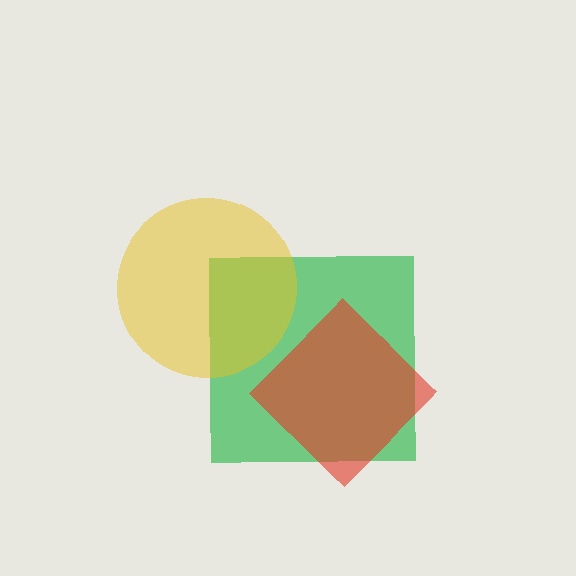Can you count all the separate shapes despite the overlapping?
Yes, there are 3 separate shapes.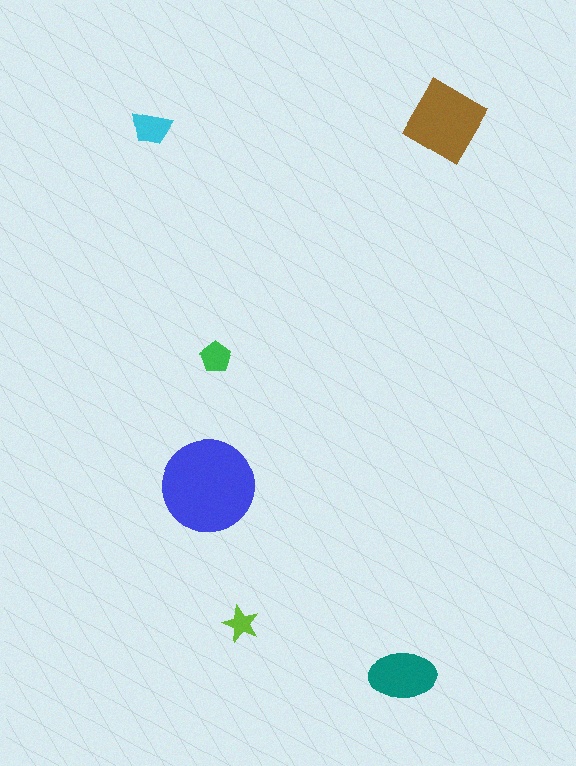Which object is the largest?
The blue circle.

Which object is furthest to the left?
The cyan trapezoid is leftmost.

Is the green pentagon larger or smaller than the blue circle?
Smaller.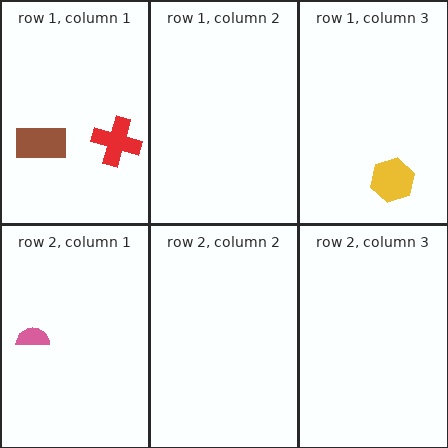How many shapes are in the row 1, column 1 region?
2.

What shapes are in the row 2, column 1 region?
The pink semicircle.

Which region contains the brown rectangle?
The row 1, column 1 region.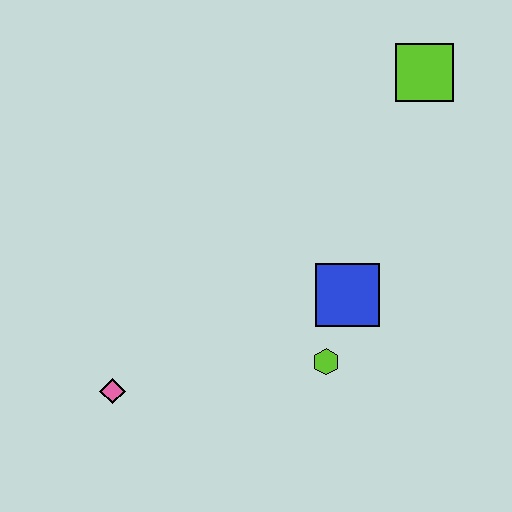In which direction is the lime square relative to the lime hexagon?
The lime square is above the lime hexagon.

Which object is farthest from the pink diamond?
The lime square is farthest from the pink diamond.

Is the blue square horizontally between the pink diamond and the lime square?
Yes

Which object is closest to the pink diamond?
The lime hexagon is closest to the pink diamond.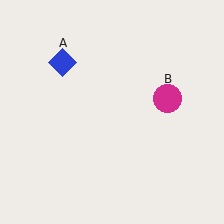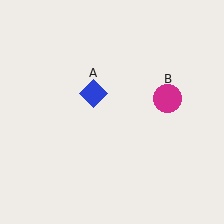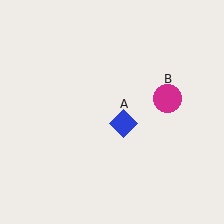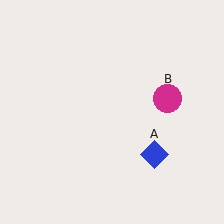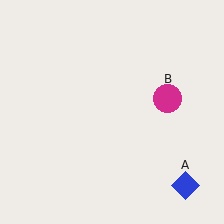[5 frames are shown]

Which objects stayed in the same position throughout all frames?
Magenta circle (object B) remained stationary.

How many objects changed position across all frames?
1 object changed position: blue diamond (object A).